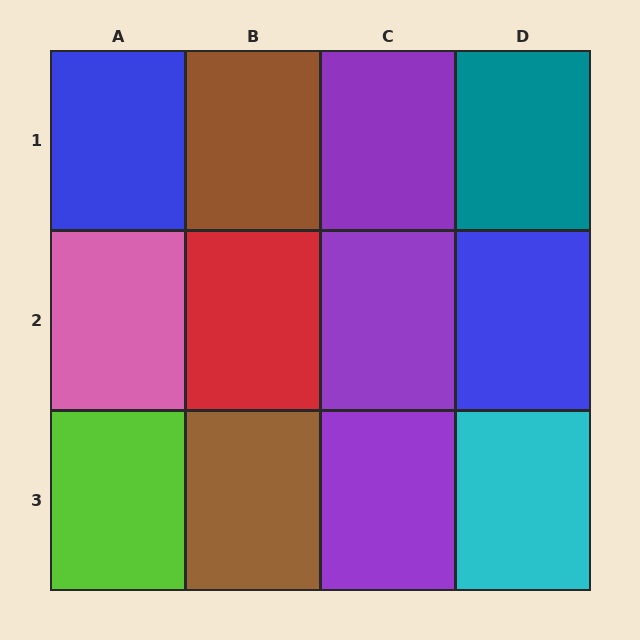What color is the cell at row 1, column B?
Brown.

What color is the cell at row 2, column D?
Blue.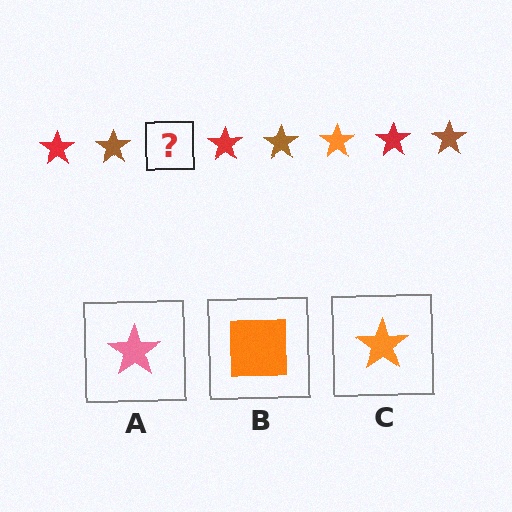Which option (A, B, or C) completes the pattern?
C.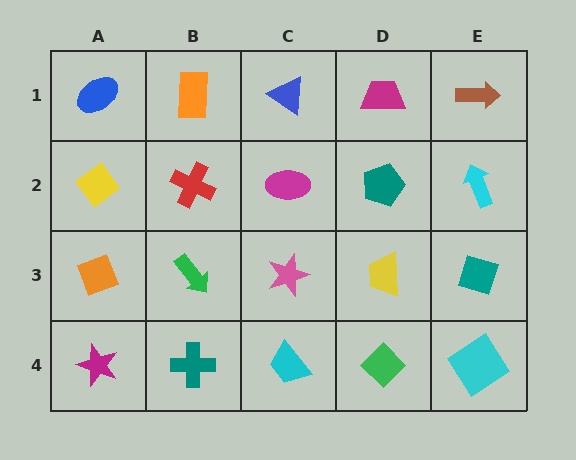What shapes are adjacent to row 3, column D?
A teal pentagon (row 2, column D), a green diamond (row 4, column D), a pink star (row 3, column C), a teal diamond (row 3, column E).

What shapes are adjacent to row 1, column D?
A teal pentagon (row 2, column D), a blue triangle (row 1, column C), a brown arrow (row 1, column E).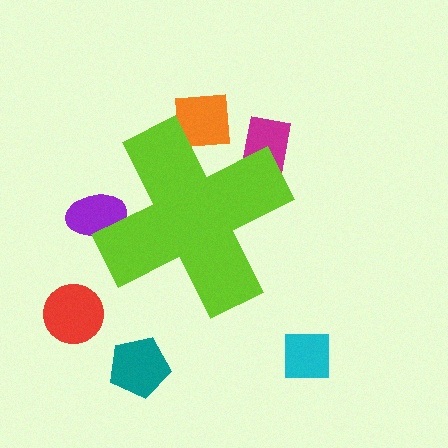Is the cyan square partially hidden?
No, the cyan square is fully visible.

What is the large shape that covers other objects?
A lime cross.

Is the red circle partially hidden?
No, the red circle is fully visible.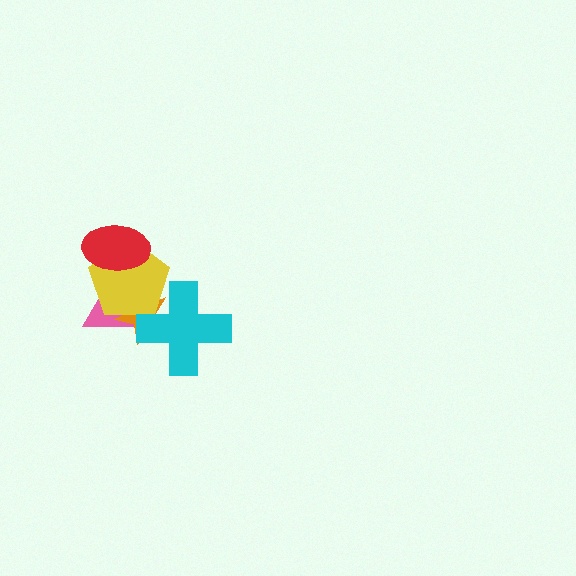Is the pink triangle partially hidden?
Yes, it is partially covered by another shape.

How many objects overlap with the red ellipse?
1 object overlaps with the red ellipse.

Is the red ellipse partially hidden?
No, no other shape covers it.